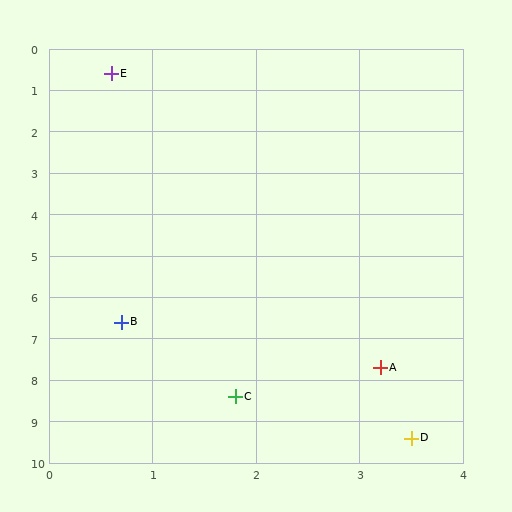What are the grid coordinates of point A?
Point A is at approximately (3.2, 7.7).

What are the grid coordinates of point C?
Point C is at approximately (1.8, 8.4).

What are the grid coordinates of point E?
Point E is at approximately (0.6, 0.6).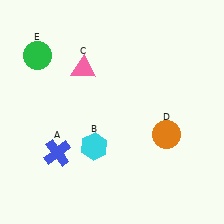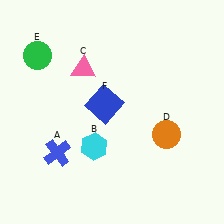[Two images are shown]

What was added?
A blue square (F) was added in Image 2.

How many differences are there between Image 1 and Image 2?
There is 1 difference between the two images.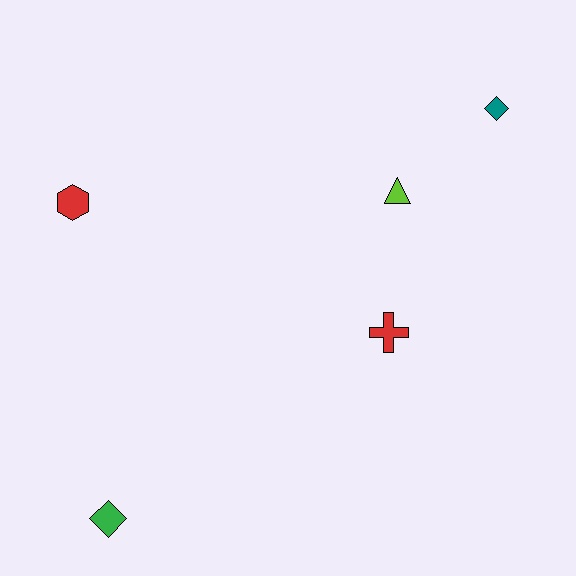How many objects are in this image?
There are 5 objects.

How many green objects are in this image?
There is 1 green object.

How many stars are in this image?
There are no stars.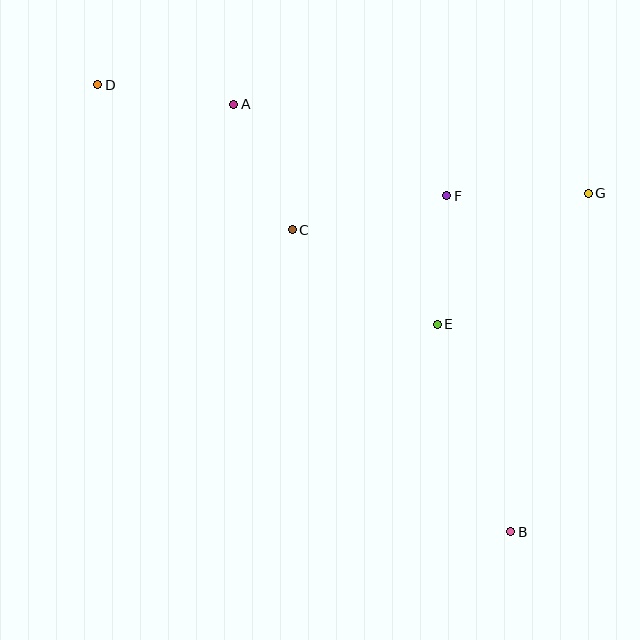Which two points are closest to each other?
Points E and F are closest to each other.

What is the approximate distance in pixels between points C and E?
The distance between C and E is approximately 173 pixels.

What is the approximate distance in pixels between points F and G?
The distance between F and G is approximately 141 pixels.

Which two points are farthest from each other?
Points B and D are farthest from each other.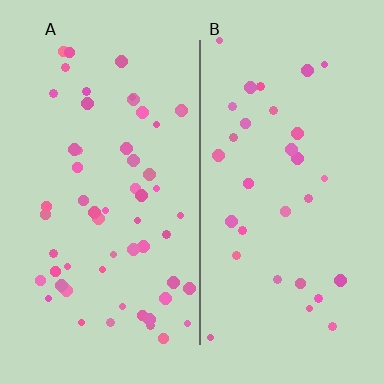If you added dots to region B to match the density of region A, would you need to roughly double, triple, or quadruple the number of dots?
Approximately double.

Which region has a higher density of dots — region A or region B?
A (the left).